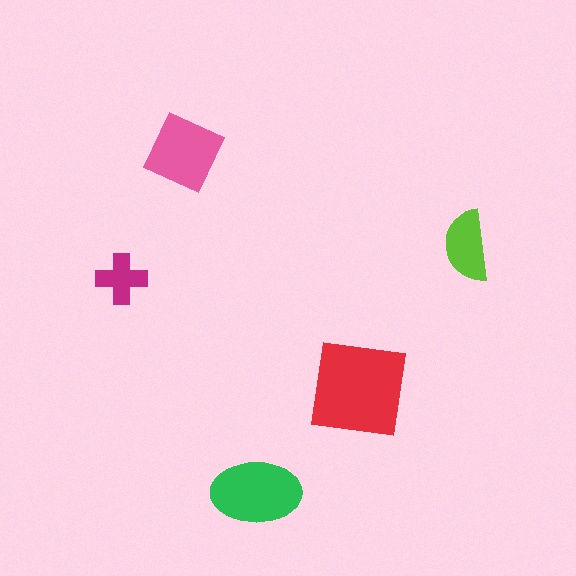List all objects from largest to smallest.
The red square, the green ellipse, the pink square, the lime semicircle, the magenta cross.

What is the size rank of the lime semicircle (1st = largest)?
4th.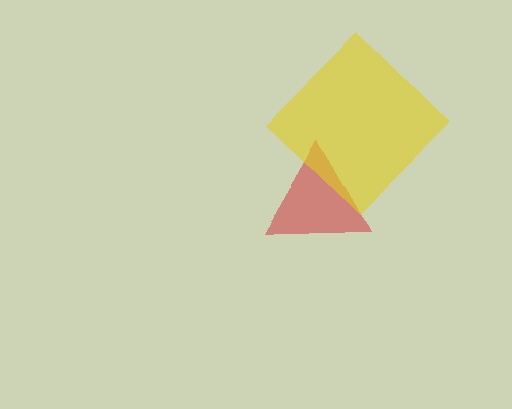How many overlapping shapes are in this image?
There are 2 overlapping shapes in the image.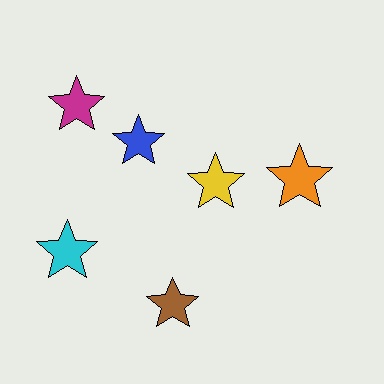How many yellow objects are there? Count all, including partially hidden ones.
There is 1 yellow object.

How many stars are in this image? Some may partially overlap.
There are 6 stars.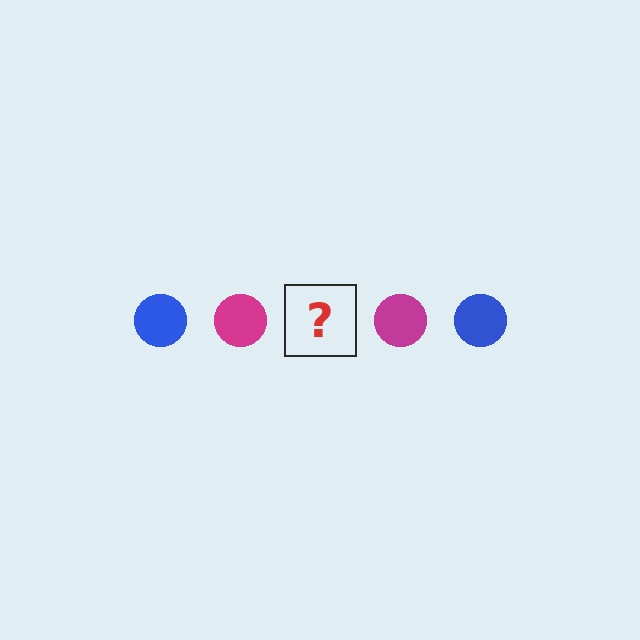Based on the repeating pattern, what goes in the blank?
The blank should be a blue circle.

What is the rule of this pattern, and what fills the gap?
The rule is that the pattern cycles through blue, magenta circles. The gap should be filled with a blue circle.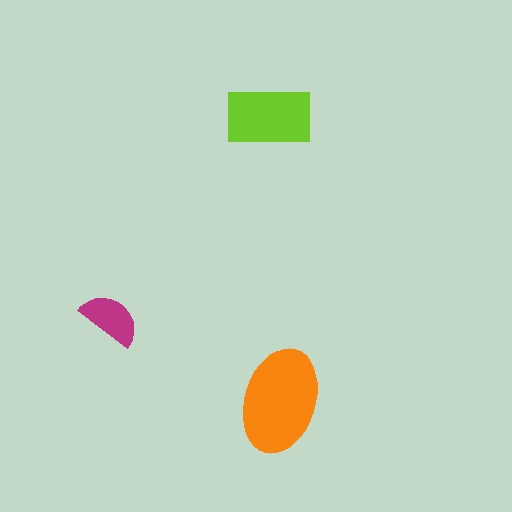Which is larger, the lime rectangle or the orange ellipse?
The orange ellipse.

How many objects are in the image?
There are 3 objects in the image.